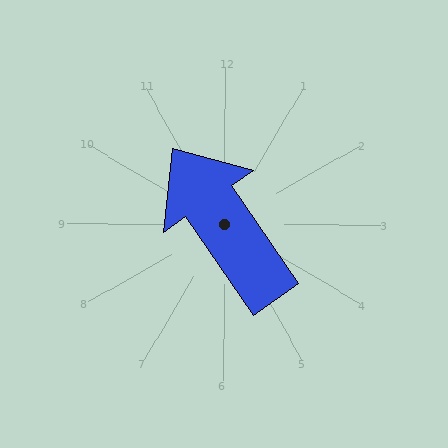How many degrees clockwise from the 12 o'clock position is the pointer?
Approximately 325 degrees.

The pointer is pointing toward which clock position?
Roughly 11 o'clock.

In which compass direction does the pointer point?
Northwest.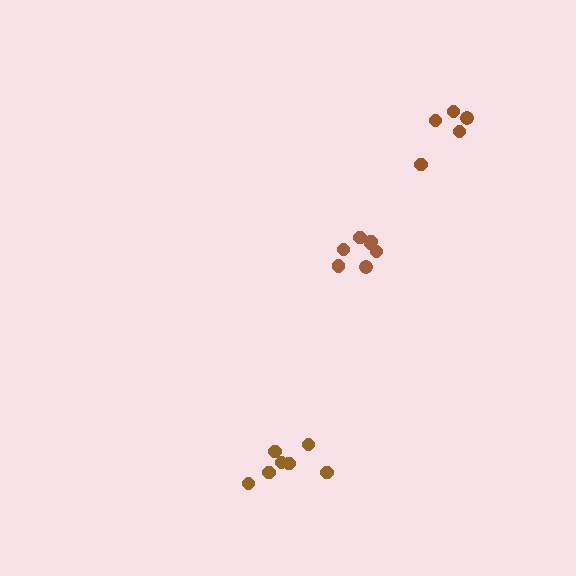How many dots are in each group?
Group 1: 7 dots, Group 2: 7 dots, Group 3: 5 dots (19 total).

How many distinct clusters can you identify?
There are 3 distinct clusters.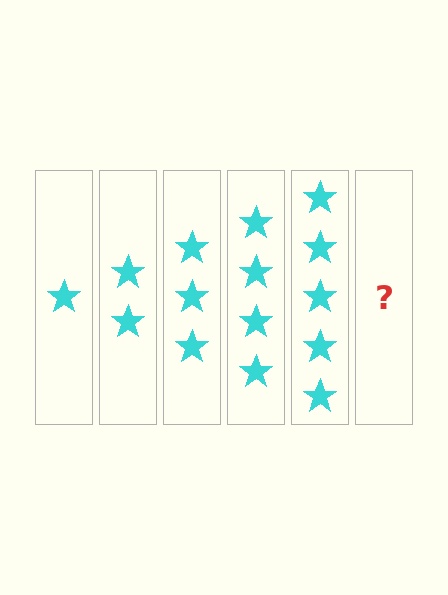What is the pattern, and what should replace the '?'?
The pattern is that each step adds one more star. The '?' should be 6 stars.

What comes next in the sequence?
The next element should be 6 stars.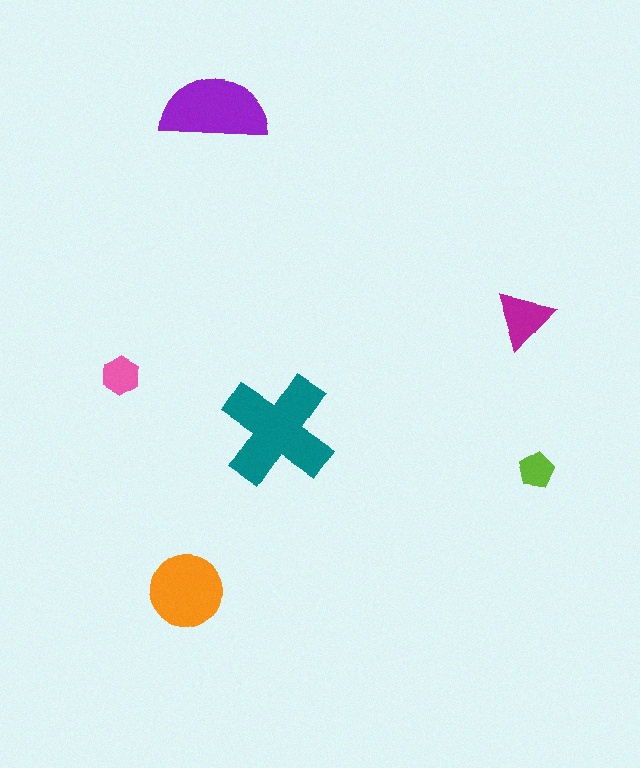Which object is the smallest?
The lime pentagon.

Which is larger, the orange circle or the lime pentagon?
The orange circle.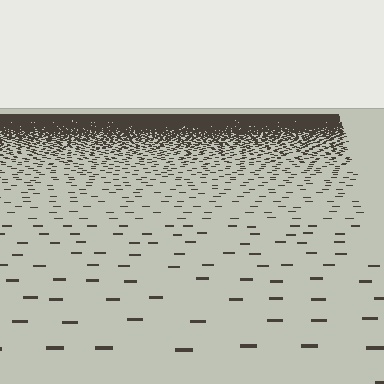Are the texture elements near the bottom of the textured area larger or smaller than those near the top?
Larger. Near the bottom, elements are closer to the viewer and appear at a bigger on-screen size.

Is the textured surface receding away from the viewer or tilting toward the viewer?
The surface is receding away from the viewer. Texture elements get smaller and denser toward the top.